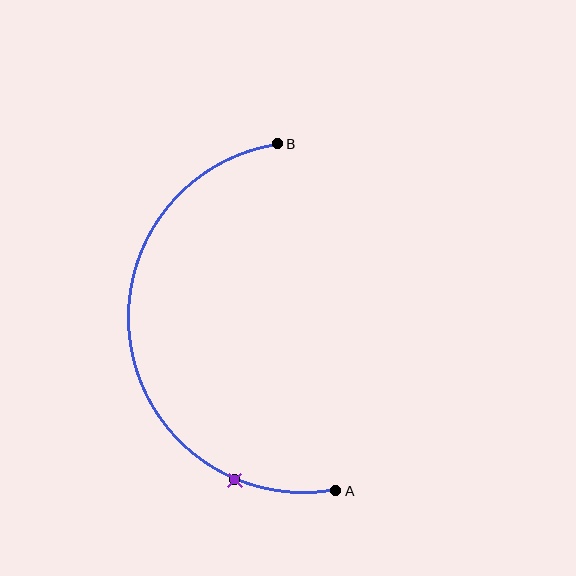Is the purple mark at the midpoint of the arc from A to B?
No. The purple mark lies on the arc but is closer to endpoint A. The arc midpoint would be at the point on the curve equidistant along the arc from both A and B.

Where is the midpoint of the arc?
The arc midpoint is the point on the curve farthest from the straight line joining A and B. It sits to the left of that line.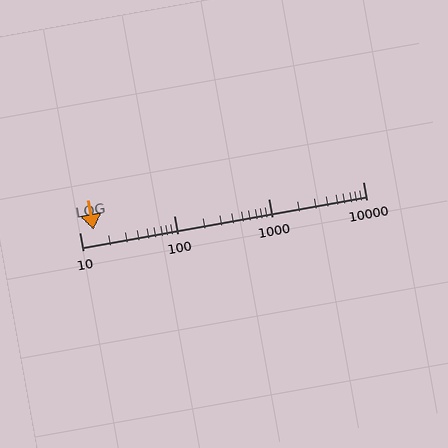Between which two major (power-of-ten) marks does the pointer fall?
The pointer is between 10 and 100.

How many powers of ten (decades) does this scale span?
The scale spans 3 decades, from 10 to 10000.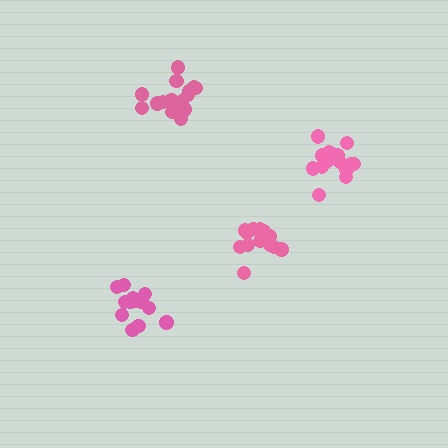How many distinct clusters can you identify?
There are 4 distinct clusters.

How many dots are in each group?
Group 1: 19 dots, Group 2: 18 dots, Group 3: 14 dots, Group 4: 15 dots (66 total).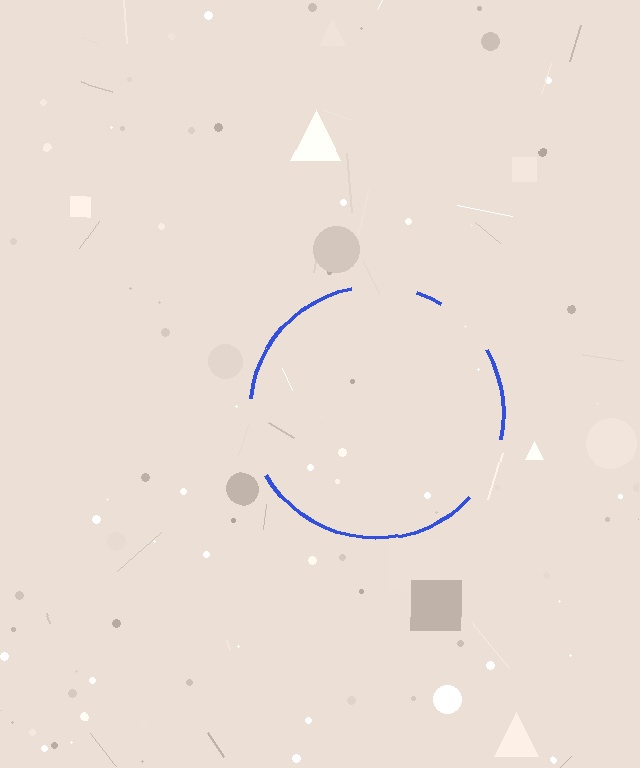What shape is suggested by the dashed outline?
The dashed outline suggests a circle.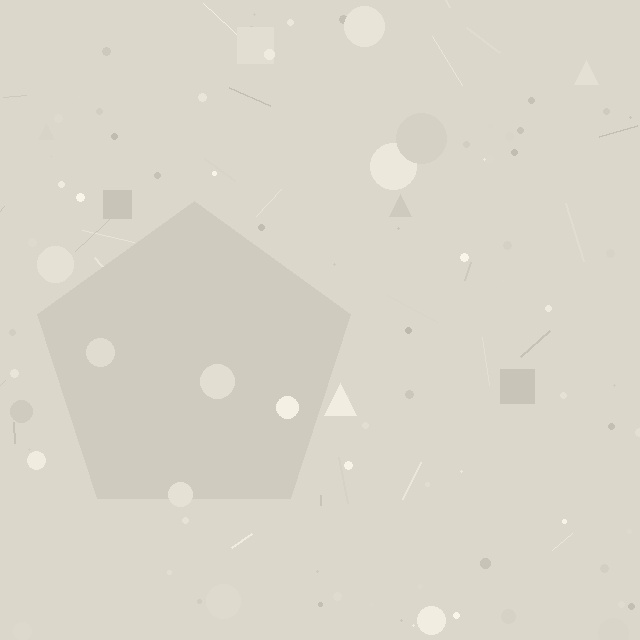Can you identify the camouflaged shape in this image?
The camouflaged shape is a pentagon.